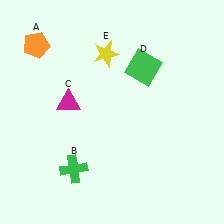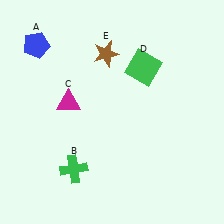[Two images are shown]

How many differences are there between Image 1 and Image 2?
There are 2 differences between the two images.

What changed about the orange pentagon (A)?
In Image 1, A is orange. In Image 2, it changed to blue.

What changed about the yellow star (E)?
In Image 1, E is yellow. In Image 2, it changed to brown.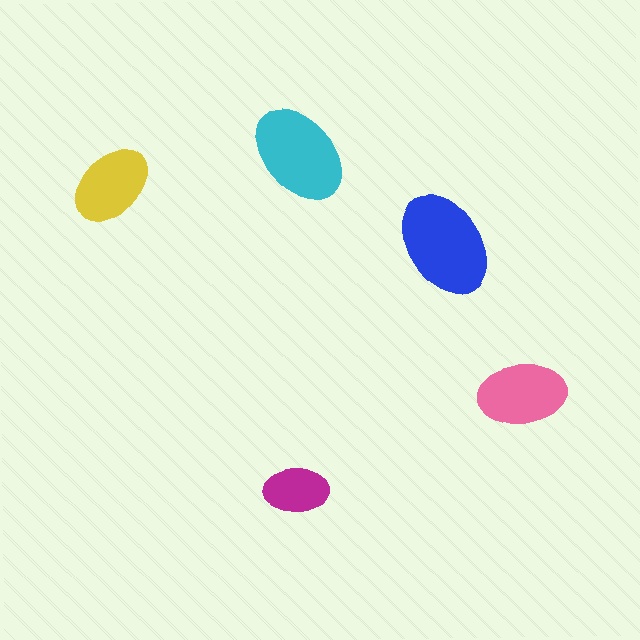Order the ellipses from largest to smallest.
the blue one, the cyan one, the pink one, the yellow one, the magenta one.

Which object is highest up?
The cyan ellipse is topmost.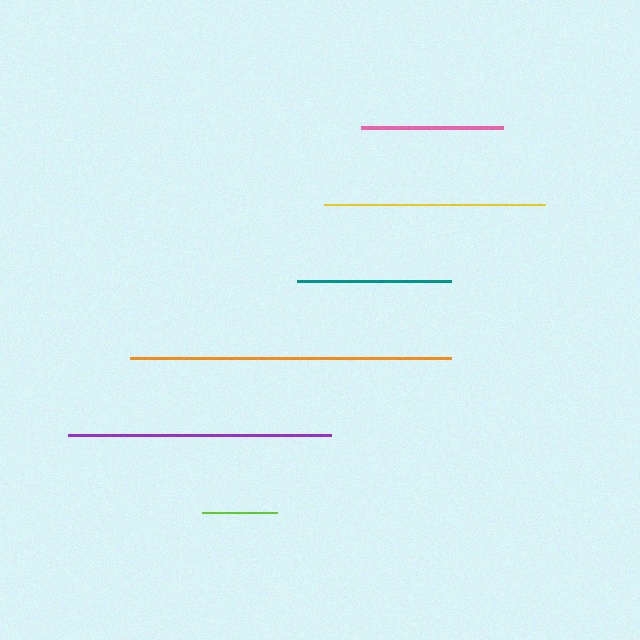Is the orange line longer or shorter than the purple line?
The orange line is longer than the purple line.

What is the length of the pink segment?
The pink segment is approximately 143 pixels long.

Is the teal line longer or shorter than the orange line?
The orange line is longer than the teal line.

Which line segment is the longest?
The orange line is the longest at approximately 321 pixels.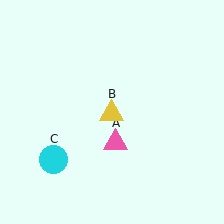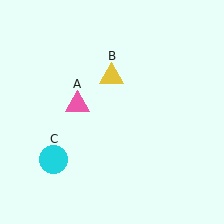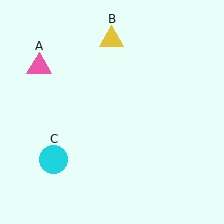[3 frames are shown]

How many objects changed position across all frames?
2 objects changed position: pink triangle (object A), yellow triangle (object B).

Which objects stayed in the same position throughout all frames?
Cyan circle (object C) remained stationary.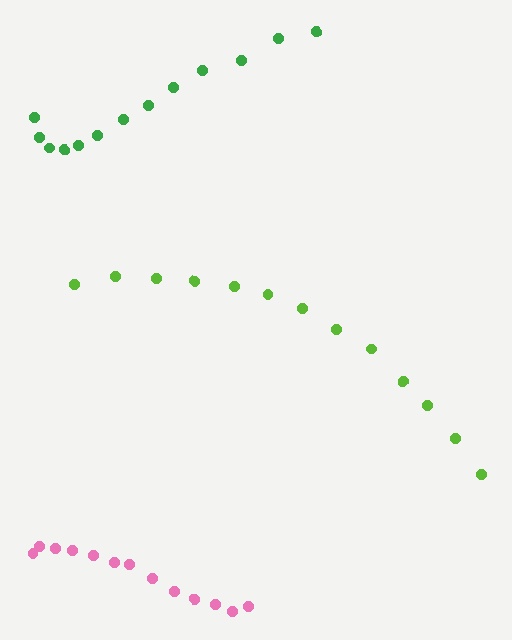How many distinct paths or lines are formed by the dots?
There are 3 distinct paths.